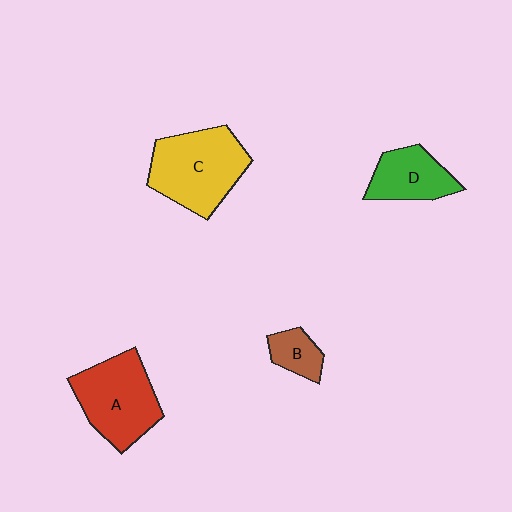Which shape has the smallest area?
Shape B (brown).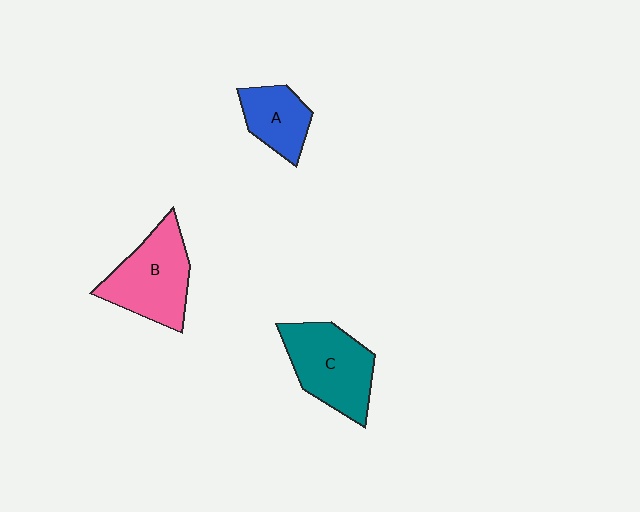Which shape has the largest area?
Shape C (teal).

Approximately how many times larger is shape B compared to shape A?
Approximately 1.6 times.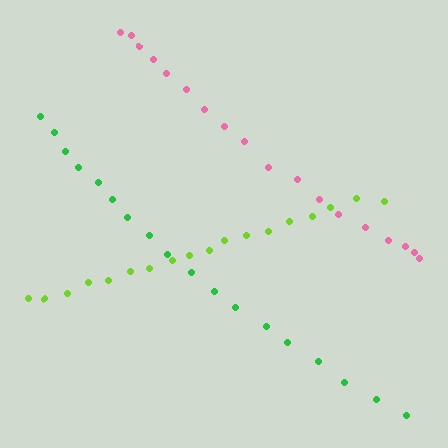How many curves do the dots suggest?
There are 3 distinct paths.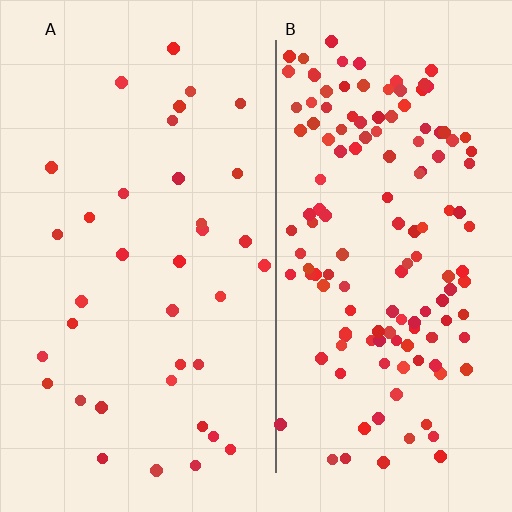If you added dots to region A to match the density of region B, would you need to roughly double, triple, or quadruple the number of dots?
Approximately quadruple.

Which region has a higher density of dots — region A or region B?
B (the right).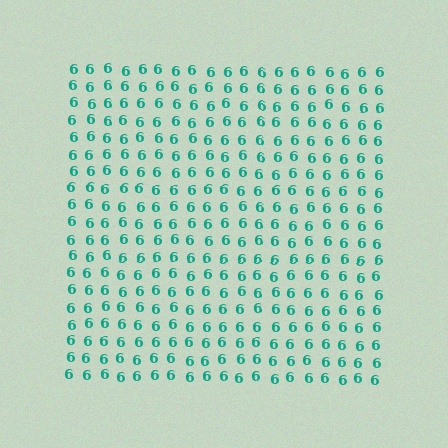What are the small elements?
The small elements are digit 6's.